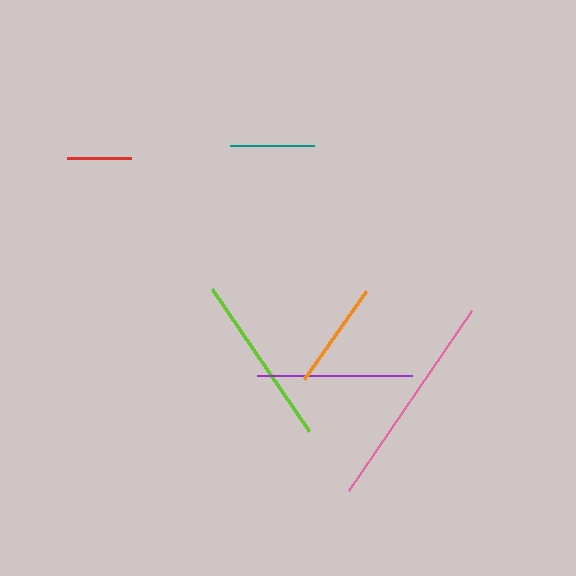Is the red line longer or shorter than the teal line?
The teal line is longer than the red line.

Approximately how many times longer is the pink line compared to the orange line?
The pink line is approximately 2.0 times the length of the orange line.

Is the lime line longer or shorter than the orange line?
The lime line is longer than the orange line.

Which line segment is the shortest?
The red line is the shortest at approximately 64 pixels.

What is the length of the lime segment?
The lime segment is approximately 172 pixels long.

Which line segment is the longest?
The pink line is the longest at approximately 218 pixels.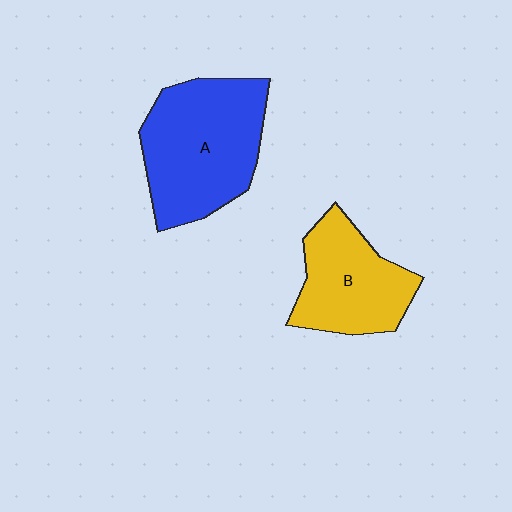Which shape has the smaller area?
Shape B (yellow).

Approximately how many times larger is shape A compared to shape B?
Approximately 1.4 times.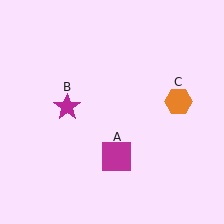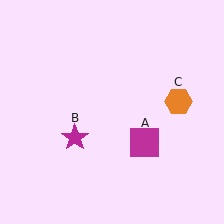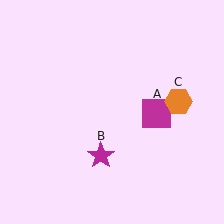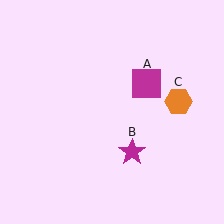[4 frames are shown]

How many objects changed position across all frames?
2 objects changed position: magenta square (object A), magenta star (object B).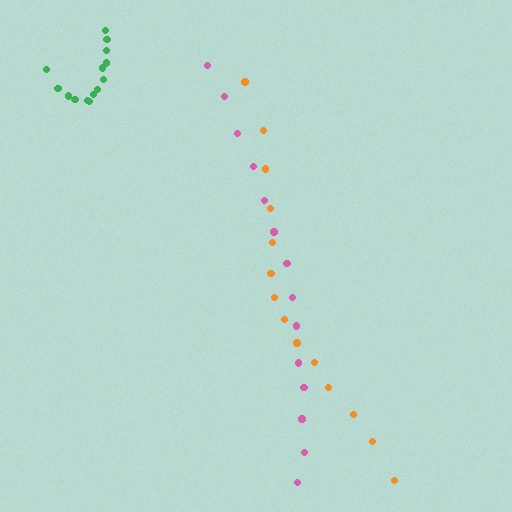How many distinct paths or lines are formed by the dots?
There are 3 distinct paths.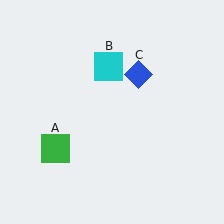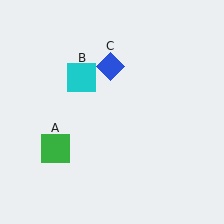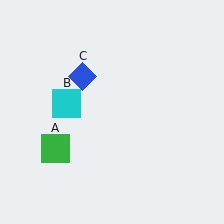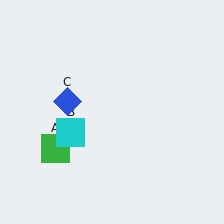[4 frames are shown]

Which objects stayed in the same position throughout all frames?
Green square (object A) remained stationary.